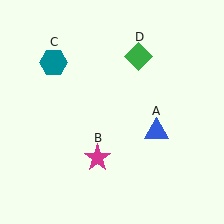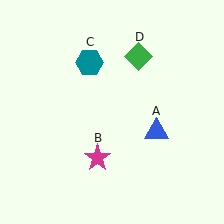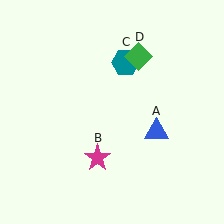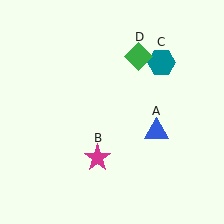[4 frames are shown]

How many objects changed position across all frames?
1 object changed position: teal hexagon (object C).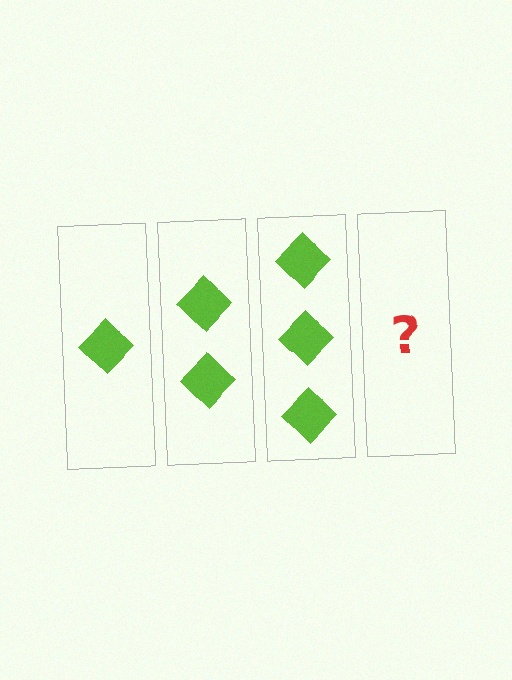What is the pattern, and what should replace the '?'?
The pattern is that each step adds one more diamond. The '?' should be 4 diamonds.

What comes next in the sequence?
The next element should be 4 diamonds.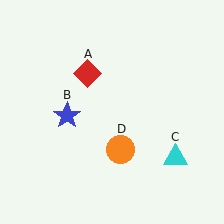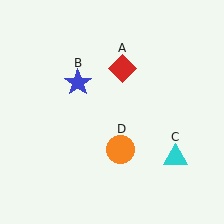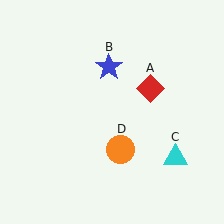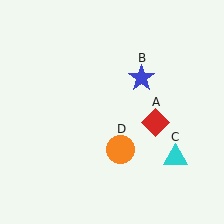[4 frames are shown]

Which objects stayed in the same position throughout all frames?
Cyan triangle (object C) and orange circle (object D) remained stationary.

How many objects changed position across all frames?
2 objects changed position: red diamond (object A), blue star (object B).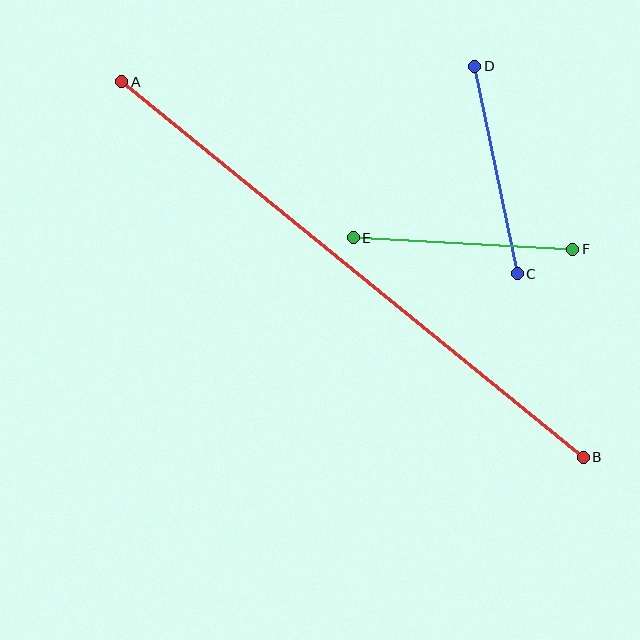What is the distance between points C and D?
The distance is approximately 212 pixels.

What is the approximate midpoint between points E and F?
The midpoint is at approximately (463, 244) pixels.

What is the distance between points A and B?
The distance is approximately 595 pixels.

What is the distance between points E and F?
The distance is approximately 220 pixels.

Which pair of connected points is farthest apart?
Points A and B are farthest apart.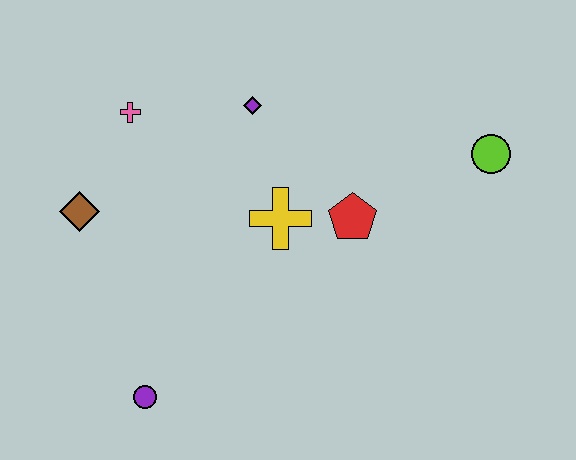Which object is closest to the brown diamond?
The pink cross is closest to the brown diamond.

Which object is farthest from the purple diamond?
The purple circle is farthest from the purple diamond.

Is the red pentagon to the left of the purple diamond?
No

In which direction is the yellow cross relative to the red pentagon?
The yellow cross is to the left of the red pentagon.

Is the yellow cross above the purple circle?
Yes